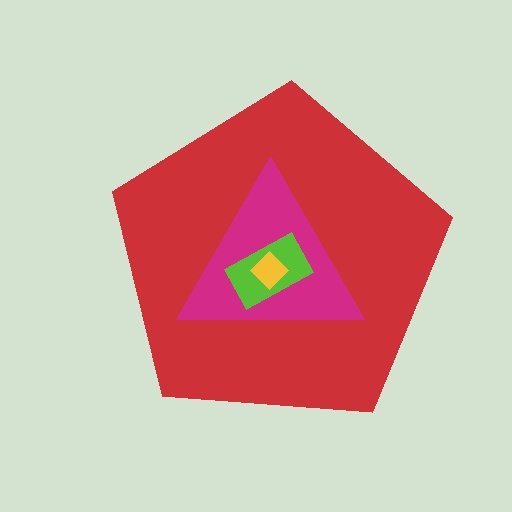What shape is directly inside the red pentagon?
The magenta triangle.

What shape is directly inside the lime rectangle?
The yellow diamond.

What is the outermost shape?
The red pentagon.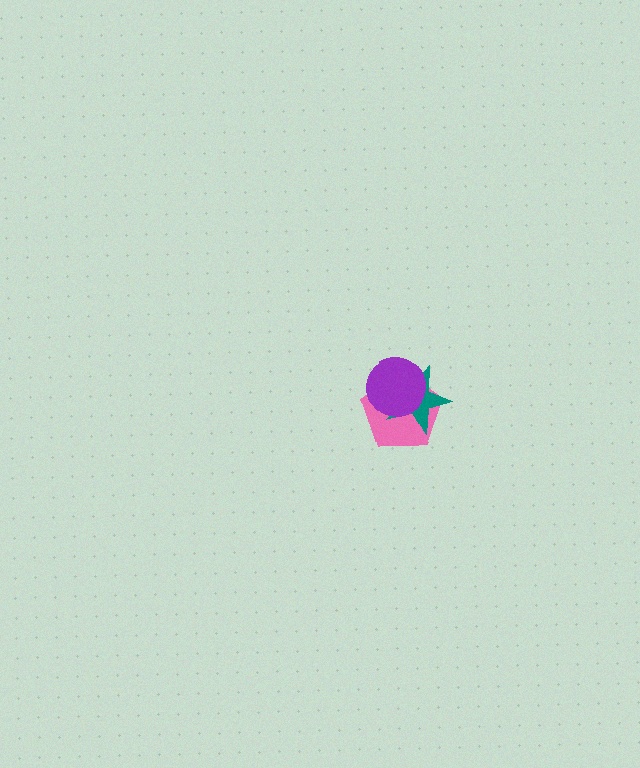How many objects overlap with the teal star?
2 objects overlap with the teal star.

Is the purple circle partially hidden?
No, no other shape covers it.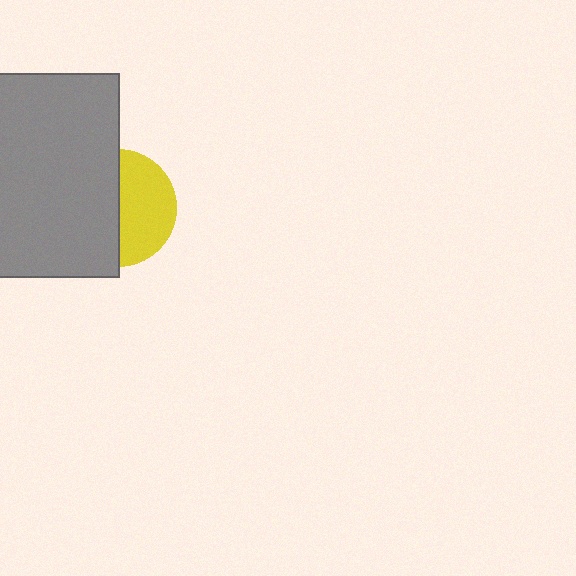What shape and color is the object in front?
The object in front is a gray rectangle.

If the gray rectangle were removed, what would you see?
You would see the complete yellow circle.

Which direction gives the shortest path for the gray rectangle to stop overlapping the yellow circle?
Moving left gives the shortest separation.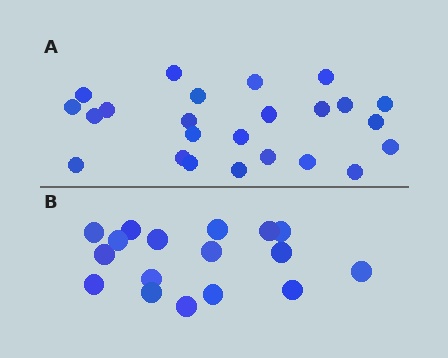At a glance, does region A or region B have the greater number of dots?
Region A (the top region) has more dots.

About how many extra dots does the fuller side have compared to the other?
Region A has roughly 8 or so more dots than region B.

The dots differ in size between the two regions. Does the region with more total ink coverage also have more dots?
No. Region B has more total ink coverage because its dots are larger, but region A actually contains more individual dots. Total area can be misleading — the number of items is what matters here.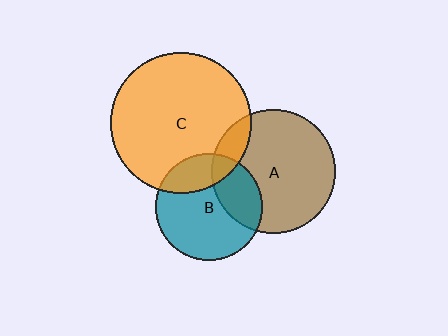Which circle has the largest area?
Circle C (orange).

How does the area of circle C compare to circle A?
Approximately 1.3 times.